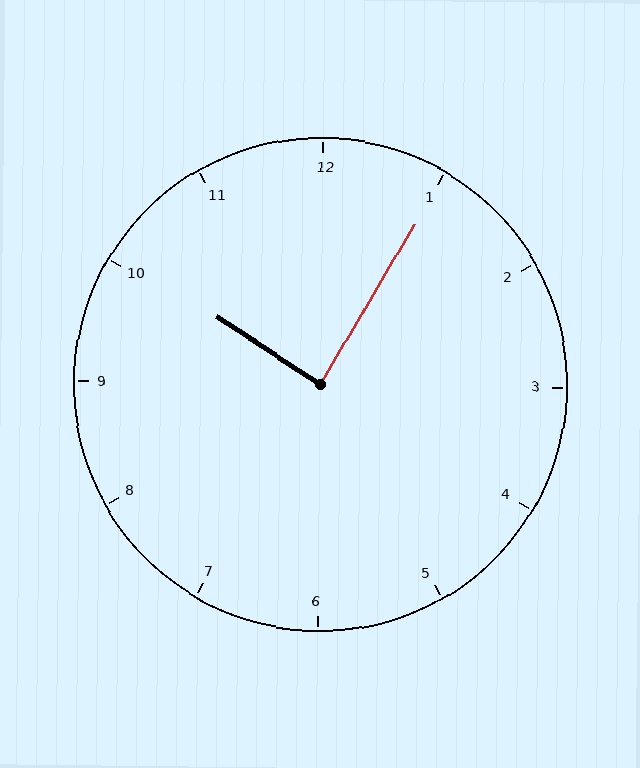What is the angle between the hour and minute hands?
Approximately 88 degrees.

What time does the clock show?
10:05.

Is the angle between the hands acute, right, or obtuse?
It is right.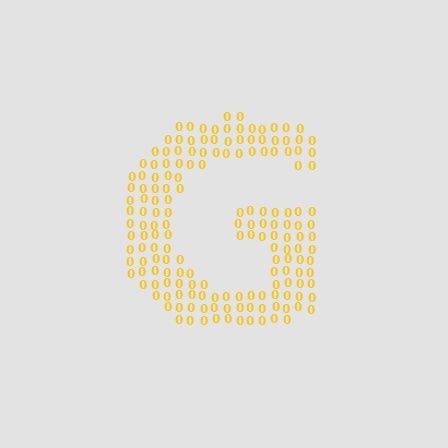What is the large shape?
The large shape is the letter G.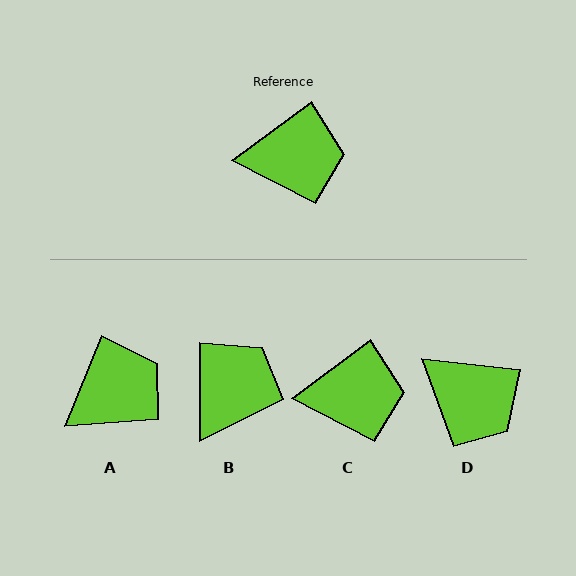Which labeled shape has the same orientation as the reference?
C.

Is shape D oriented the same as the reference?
No, it is off by about 43 degrees.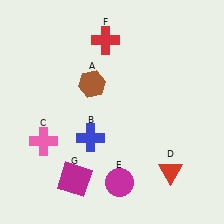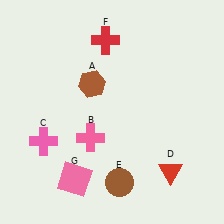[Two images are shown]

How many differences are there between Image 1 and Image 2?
There are 3 differences between the two images.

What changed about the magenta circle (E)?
In Image 1, E is magenta. In Image 2, it changed to brown.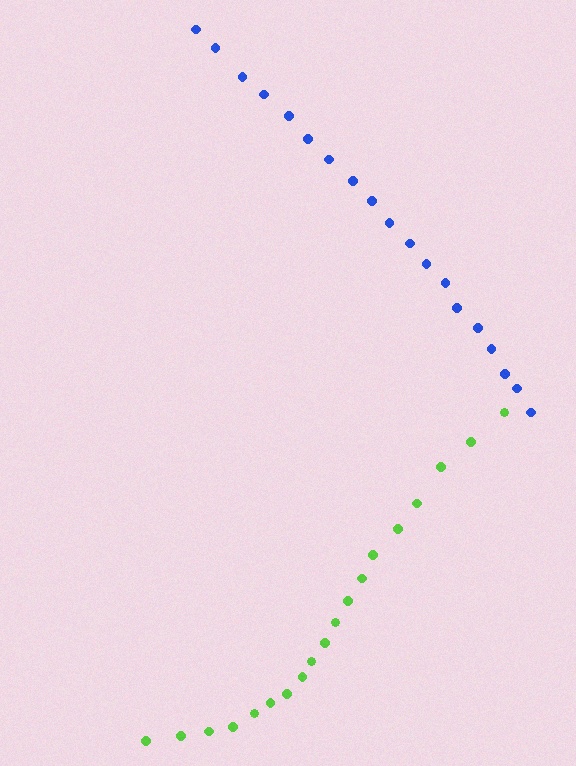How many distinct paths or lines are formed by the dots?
There are 2 distinct paths.